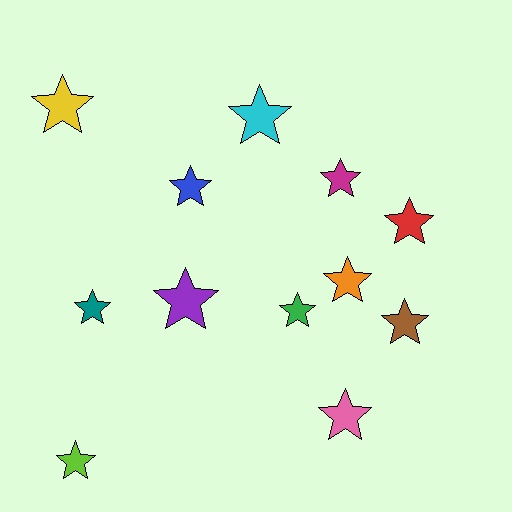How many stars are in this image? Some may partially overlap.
There are 12 stars.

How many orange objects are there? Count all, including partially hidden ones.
There is 1 orange object.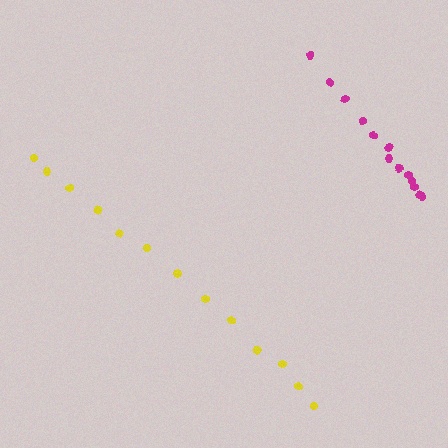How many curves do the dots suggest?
There are 2 distinct paths.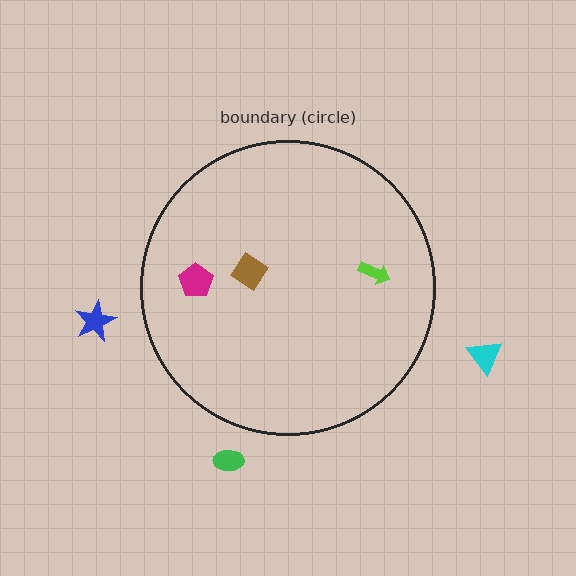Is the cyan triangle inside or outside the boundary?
Outside.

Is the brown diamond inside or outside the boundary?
Inside.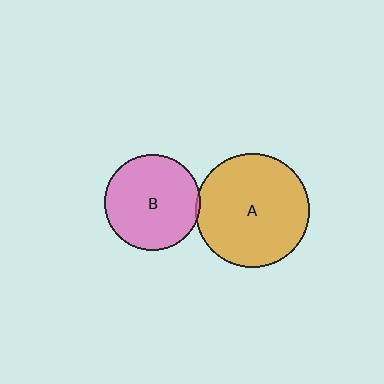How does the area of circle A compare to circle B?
Approximately 1.4 times.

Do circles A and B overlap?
Yes.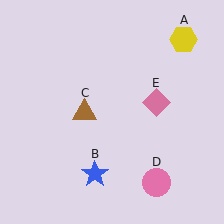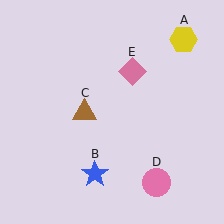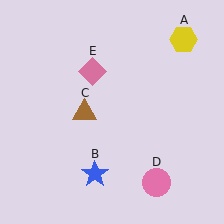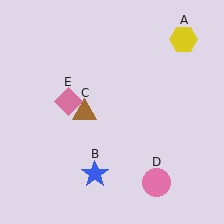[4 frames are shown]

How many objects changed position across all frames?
1 object changed position: pink diamond (object E).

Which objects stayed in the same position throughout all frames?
Yellow hexagon (object A) and blue star (object B) and brown triangle (object C) and pink circle (object D) remained stationary.